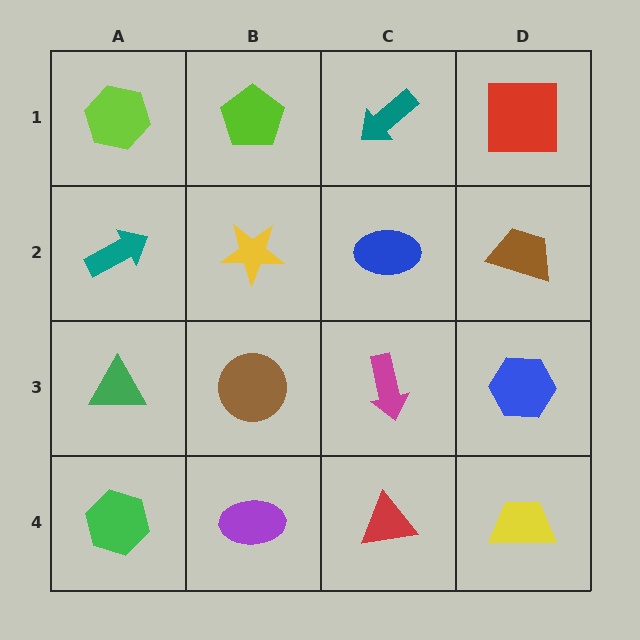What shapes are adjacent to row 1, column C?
A blue ellipse (row 2, column C), a lime pentagon (row 1, column B), a red square (row 1, column D).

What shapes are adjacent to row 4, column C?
A magenta arrow (row 3, column C), a purple ellipse (row 4, column B), a yellow trapezoid (row 4, column D).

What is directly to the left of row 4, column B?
A green hexagon.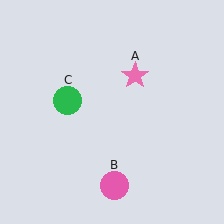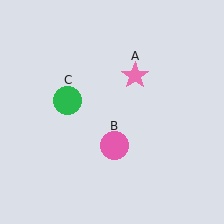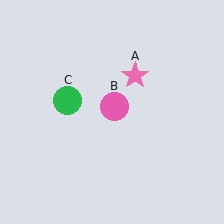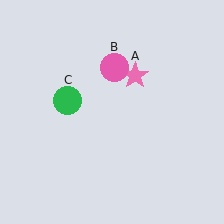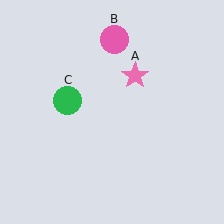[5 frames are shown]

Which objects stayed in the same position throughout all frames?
Pink star (object A) and green circle (object C) remained stationary.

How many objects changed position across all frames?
1 object changed position: pink circle (object B).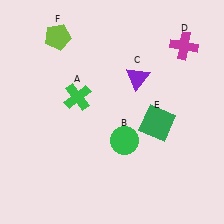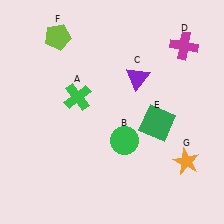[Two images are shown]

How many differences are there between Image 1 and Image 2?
There is 1 difference between the two images.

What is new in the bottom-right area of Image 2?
An orange star (G) was added in the bottom-right area of Image 2.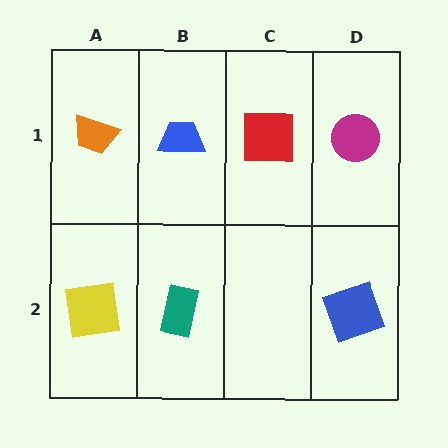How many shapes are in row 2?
3 shapes.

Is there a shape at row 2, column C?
No, that cell is empty.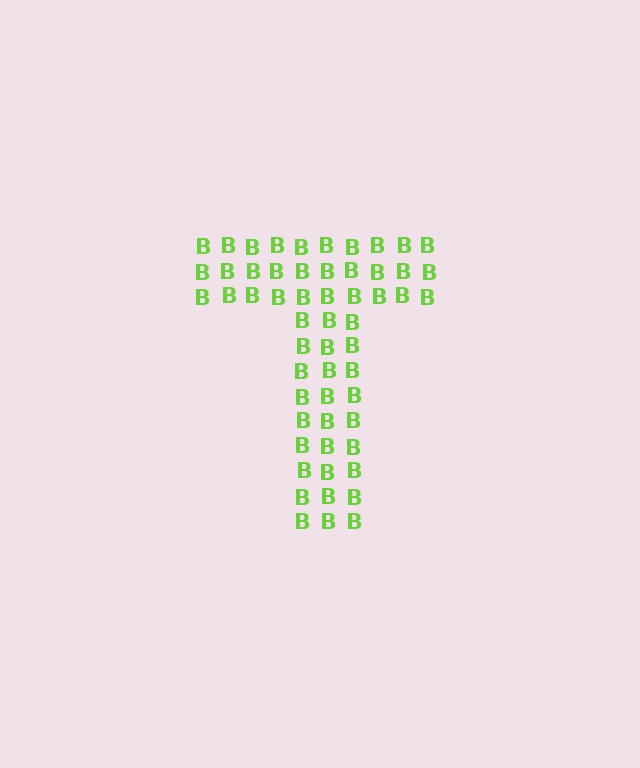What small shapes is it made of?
It is made of small letter B's.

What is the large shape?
The large shape is the letter T.